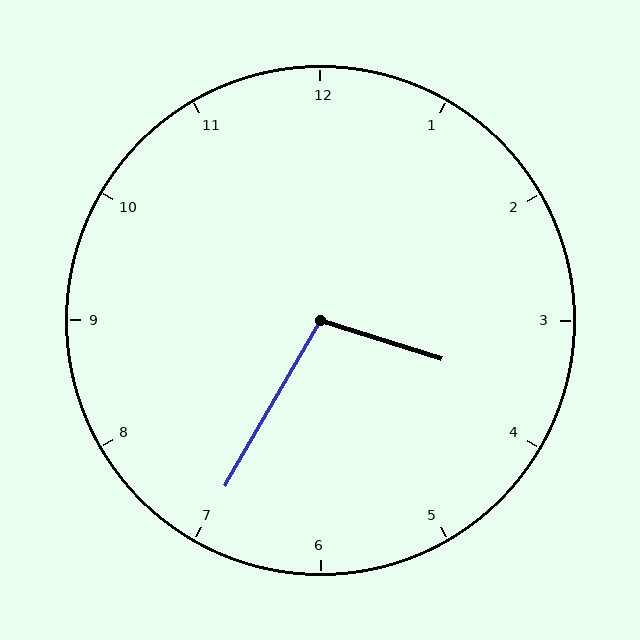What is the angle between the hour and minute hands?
Approximately 102 degrees.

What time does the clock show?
3:35.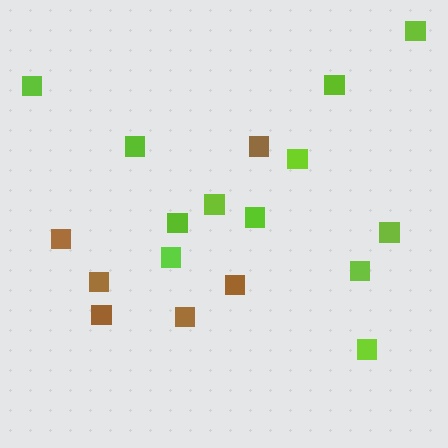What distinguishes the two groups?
There are 2 groups: one group of lime squares (12) and one group of brown squares (6).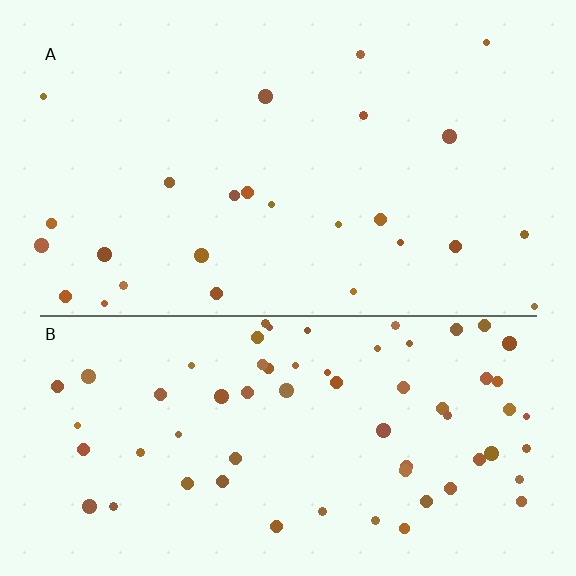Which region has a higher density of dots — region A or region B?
B (the bottom).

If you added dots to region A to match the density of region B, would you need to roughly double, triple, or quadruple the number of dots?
Approximately triple.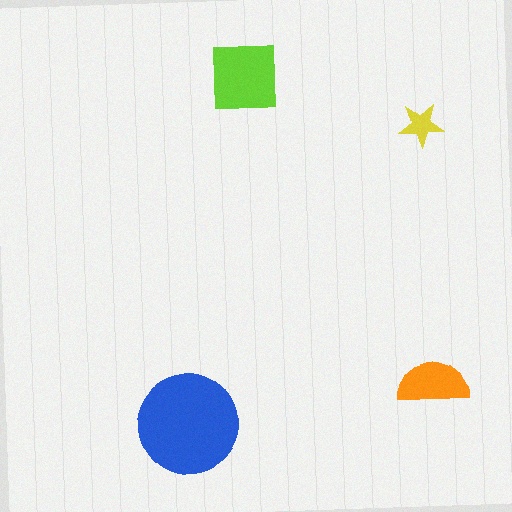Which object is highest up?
The lime square is topmost.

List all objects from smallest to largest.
The yellow star, the orange semicircle, the lime square, the blue circle.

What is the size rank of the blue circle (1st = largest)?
1st.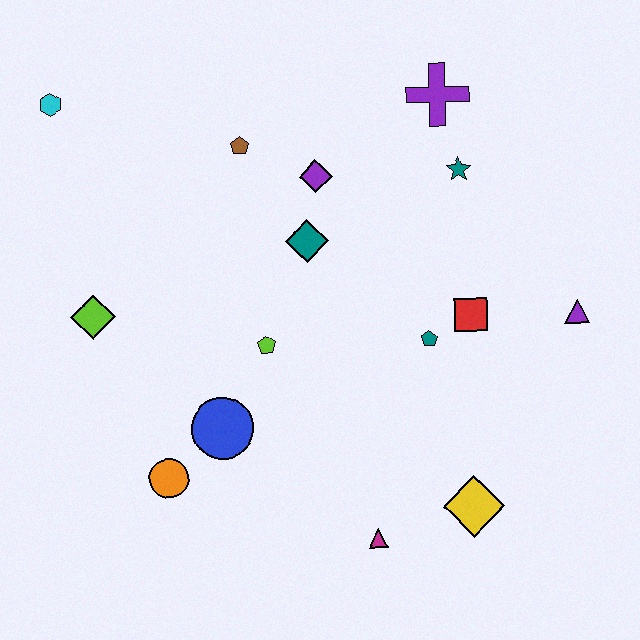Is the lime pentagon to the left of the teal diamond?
Yes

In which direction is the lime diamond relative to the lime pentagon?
The lime diamond is to the left of the lime pentagon.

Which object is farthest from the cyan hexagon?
The yellow diamond is farthest from the cyan hexagon.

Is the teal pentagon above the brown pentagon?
No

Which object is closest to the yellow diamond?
The magenta triangle is closest to the yellow diamond.